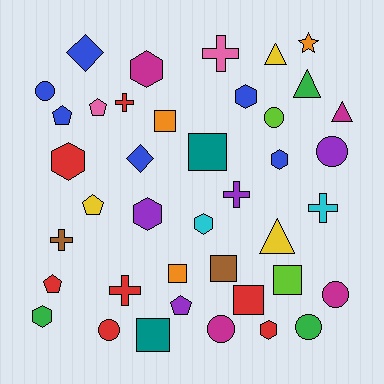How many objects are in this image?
There are 40 objects.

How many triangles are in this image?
There are 4 triangles.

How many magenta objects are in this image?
There are 4 magenta objects.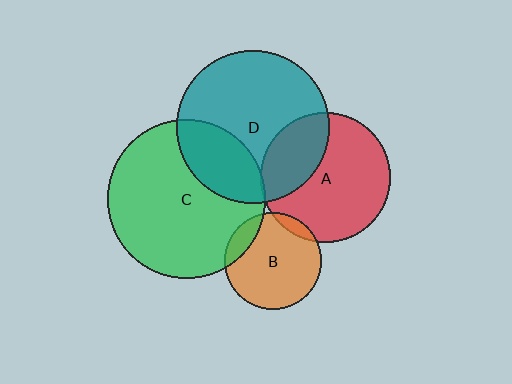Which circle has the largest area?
Circle C (green).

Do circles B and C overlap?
Yes.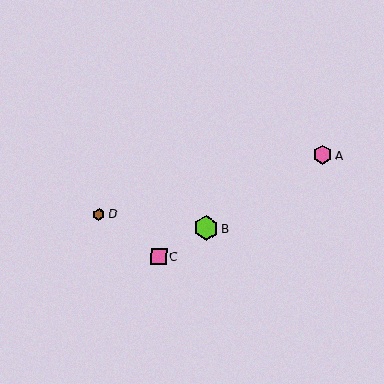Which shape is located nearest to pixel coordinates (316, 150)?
The pink hexagon (labeled A) at (322, 155) is nearest to that location.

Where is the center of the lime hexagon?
The center of the lime hexagon is at (206, 228).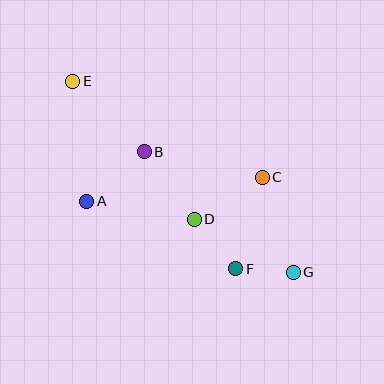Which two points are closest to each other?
Points F and G are closest to each other.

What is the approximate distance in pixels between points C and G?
The distance between C and G is approximately 100 pixels.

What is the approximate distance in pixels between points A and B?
The distance between A and B is approximately 76 pixels.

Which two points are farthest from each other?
Points E and G are farthest from each other.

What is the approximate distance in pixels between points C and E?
The distance between C and E is approximately 213 pixels.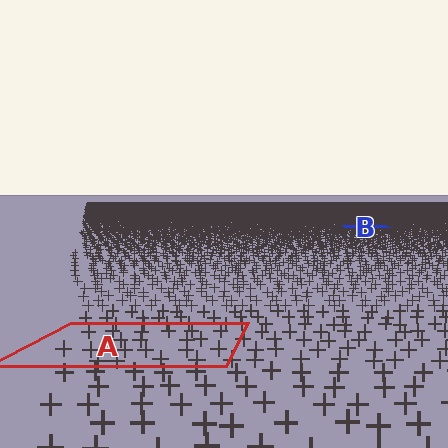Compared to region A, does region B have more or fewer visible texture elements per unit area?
Region B has more texture elements per unit area — they are packed more densely because it is farther away.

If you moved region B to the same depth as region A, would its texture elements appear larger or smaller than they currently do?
They would appear larger. At a closer depth, the same texture elements are projected at a bigger on-screen size.